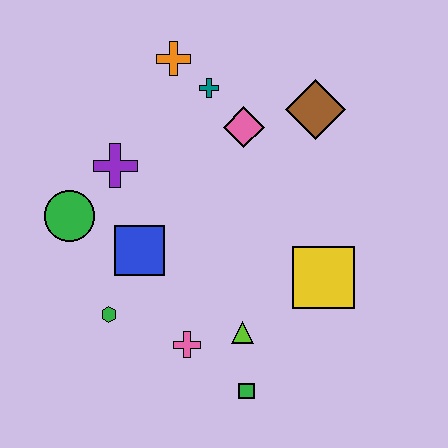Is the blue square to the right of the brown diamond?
No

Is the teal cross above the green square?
Yes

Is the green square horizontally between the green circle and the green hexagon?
No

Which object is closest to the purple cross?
The green circle is closest to the purple cross.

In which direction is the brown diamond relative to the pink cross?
The brown diamond is above the pink cross.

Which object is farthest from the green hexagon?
The brown diamond is farthest from the green hexagon.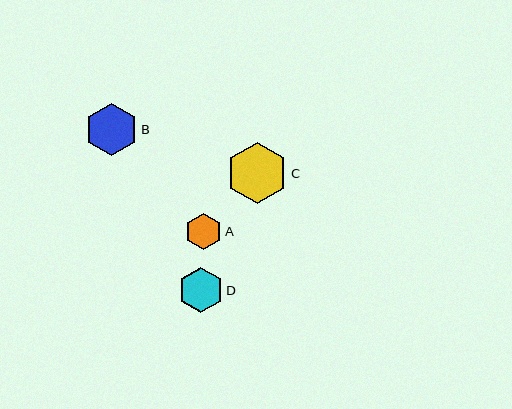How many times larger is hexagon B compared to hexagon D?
Hexagon B is approximately 1.2 times the size of hexagon D.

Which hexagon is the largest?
Hexagon C is the largest with a size of approximately 61 pixels.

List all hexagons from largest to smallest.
From largest to smallest: C, B, D, A.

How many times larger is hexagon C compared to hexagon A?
Hexagon C is approximately 1.7 times the size of hexagon A.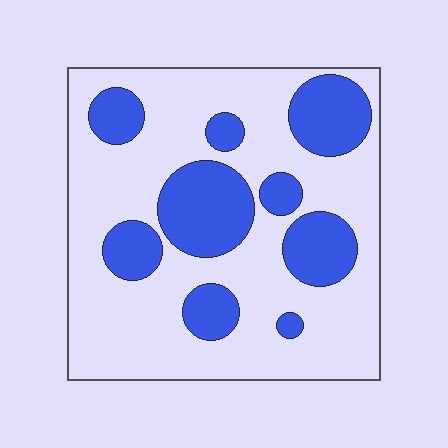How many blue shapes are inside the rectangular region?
9.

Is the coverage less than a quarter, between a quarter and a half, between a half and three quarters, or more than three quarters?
Between a quarter and a half.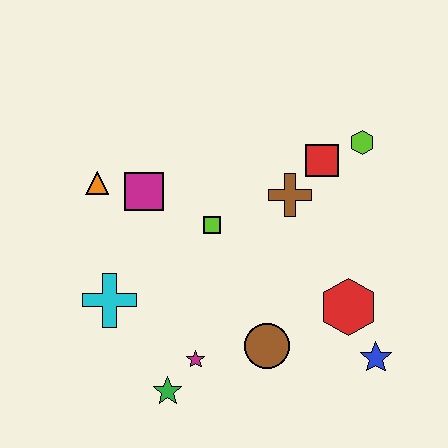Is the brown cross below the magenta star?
No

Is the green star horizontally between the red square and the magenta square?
Yes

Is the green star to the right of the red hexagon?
No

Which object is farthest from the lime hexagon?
The green star is farthest from the lime hexagon.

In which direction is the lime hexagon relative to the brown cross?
The lime hexagon is to the right of the brown cross.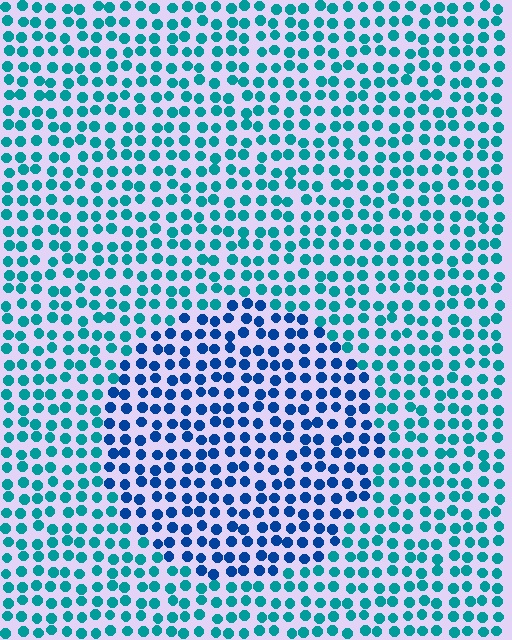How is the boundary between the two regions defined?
The boundary is defined purely by a slight shift in hue (about 35 degrees). Spacing, size, and orientation are identical on both sides.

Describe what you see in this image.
The image is filled with small teal elements in a uniform arrangement. A circle-shaped region is visible where the elements are tinted to a slightly different hue, forming a subtle color boundary.